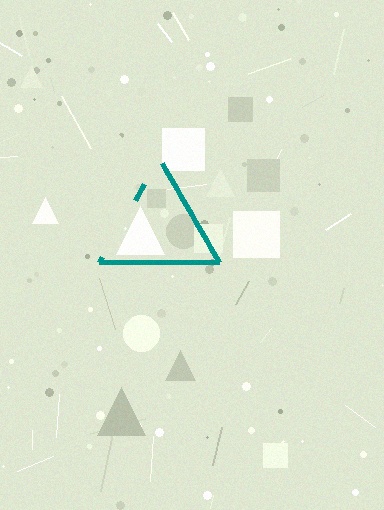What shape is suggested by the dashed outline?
The dashed outline suggests a triangle.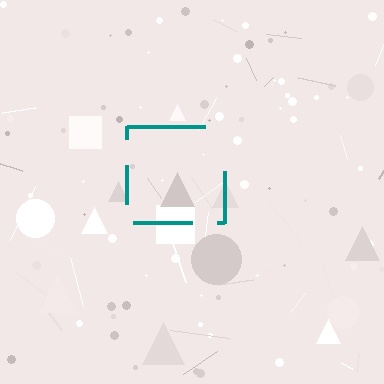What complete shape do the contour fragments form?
The contour fragments form a square.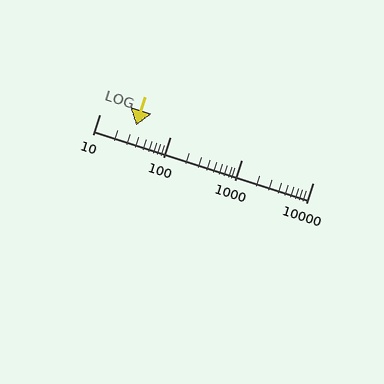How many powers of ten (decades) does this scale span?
The scale spans 3 decades, from 10 to 10000.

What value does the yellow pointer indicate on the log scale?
The pointer indicates approximately 33.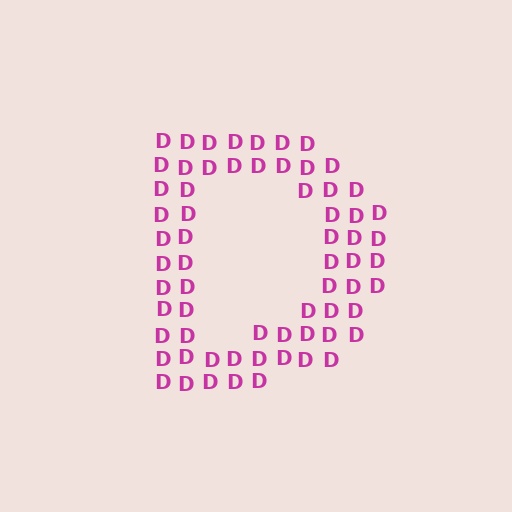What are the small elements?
The small elements are letter D's.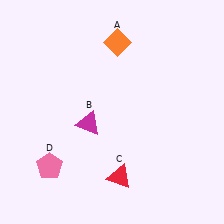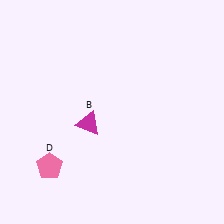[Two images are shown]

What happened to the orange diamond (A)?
The orange diamond (A) was removed in Image 2. It was in the top-right area of Image 1.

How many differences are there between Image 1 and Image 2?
There are 2 differences between the two images.